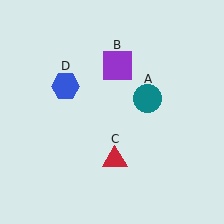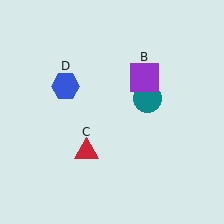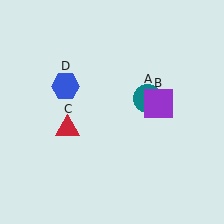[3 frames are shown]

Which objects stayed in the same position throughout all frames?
Teal circle (object A) and blue hexagon (object D) remained stationary.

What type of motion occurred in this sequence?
The purple square (object B), red triangle (object C) rotated clockwise around the center of the scene.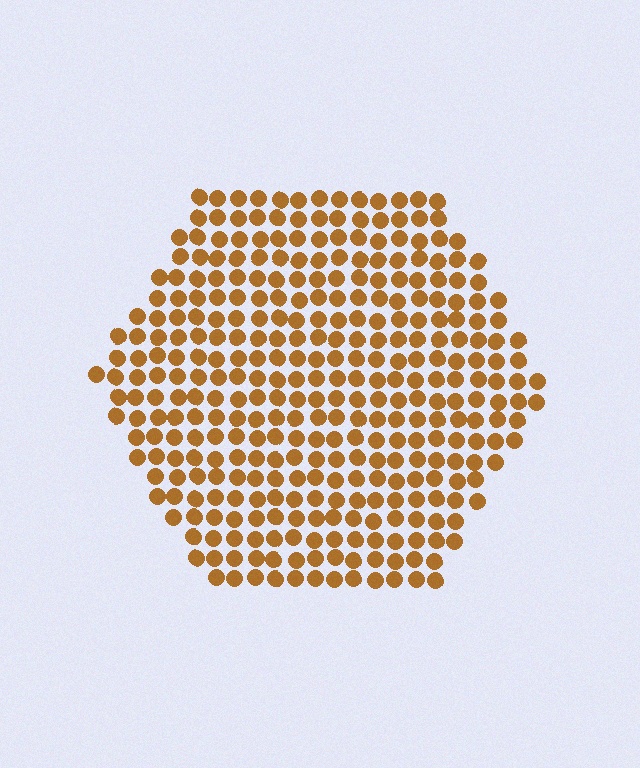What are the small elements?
The small elements are circles.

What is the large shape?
The large shape is a hexagon.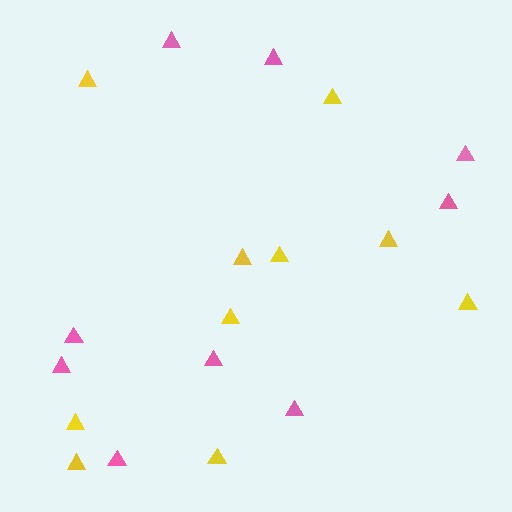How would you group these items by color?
There are 2 groups: one group of pink triangles (9) and one group of yellow triangles (10).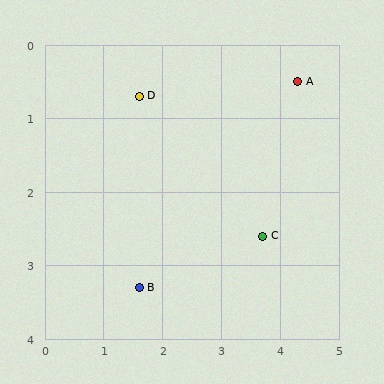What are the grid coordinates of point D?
Point D is at approximately (1.6, 0.7).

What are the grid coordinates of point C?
Point C is at approximately (3.7, 2.6).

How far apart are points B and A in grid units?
Points B and A are about 3.9 grid units apart.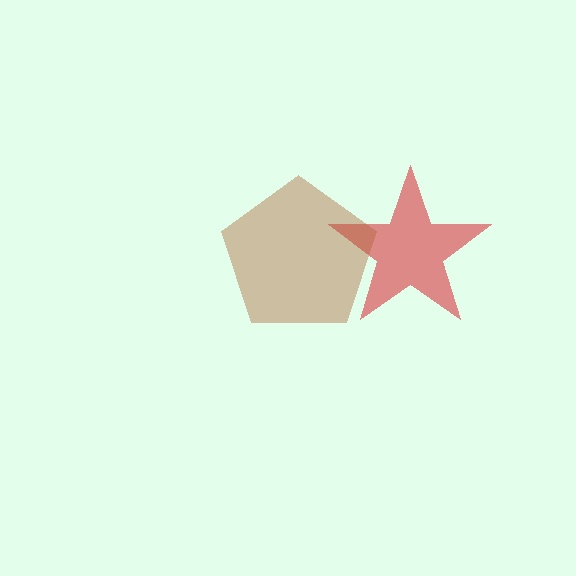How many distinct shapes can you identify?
There are 2 distinct shapes: a red star, a brown pentagon.